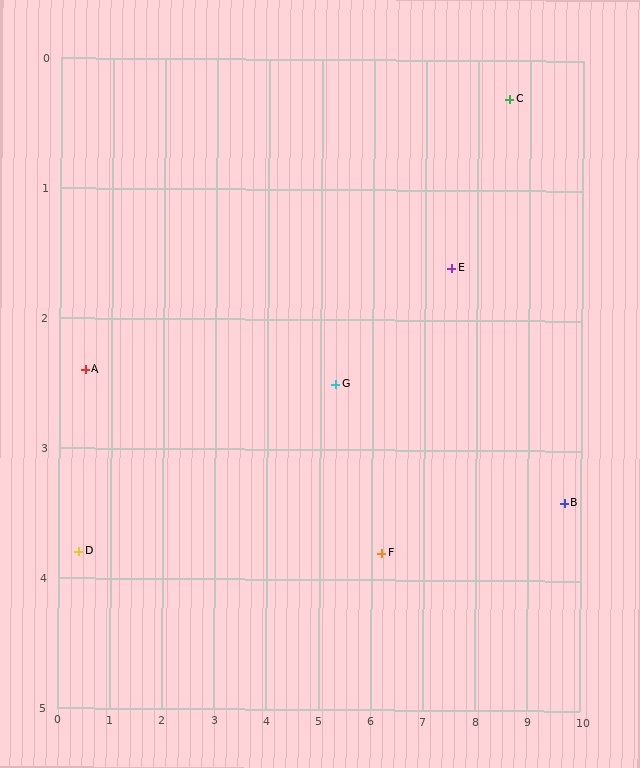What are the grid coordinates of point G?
Point G is at approximately (5.3, 2.5).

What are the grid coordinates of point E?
Point E is at approximately (7.5, 1.6).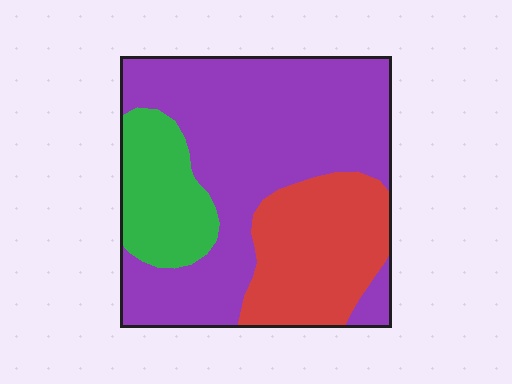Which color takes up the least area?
Green, at roughly 15%.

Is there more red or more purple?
Purple.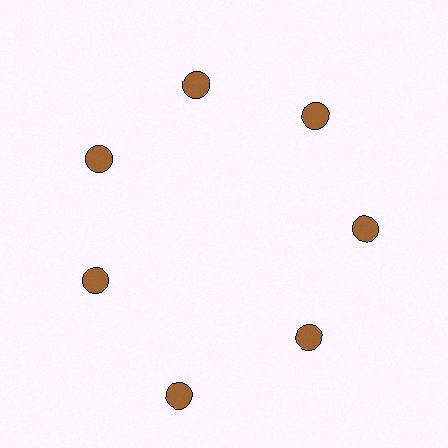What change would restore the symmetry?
The symmetry would be restored by moving it inward, back onto the ring so that all 7 circles sit at equal angles and equal distance from the center.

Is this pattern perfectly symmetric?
No. The 7 brown circles are arranged in a ring, but one element near the 6 o'clock position is pushed outward from the center, breaking the 7-fold rotational symmetry.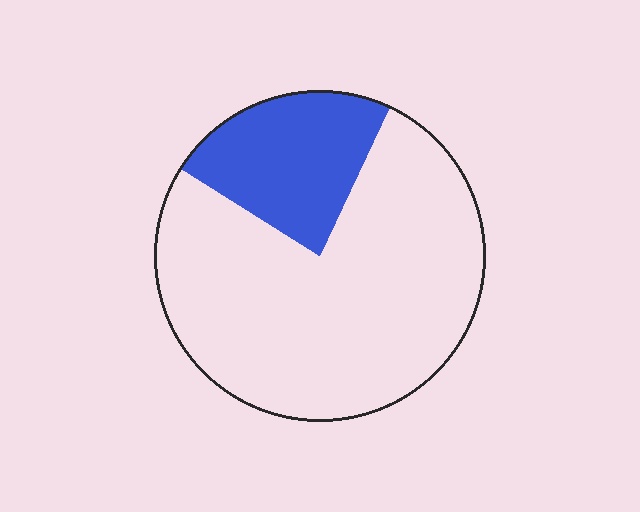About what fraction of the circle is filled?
About one quarter (1/4).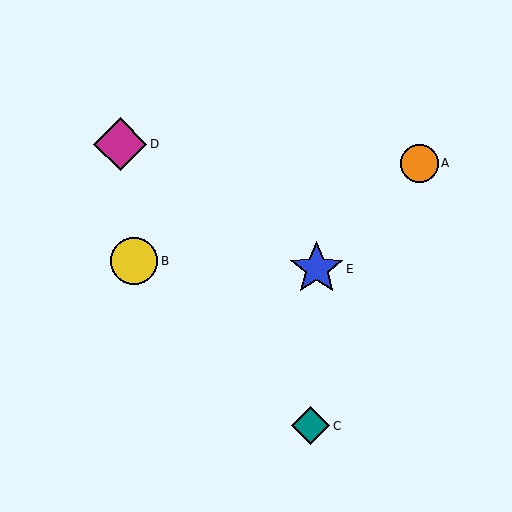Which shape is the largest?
The blue star (labeled E) is the largest.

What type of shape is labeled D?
Shape D is a magenta diamond.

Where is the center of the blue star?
The center of the blue star is at (317, 269).